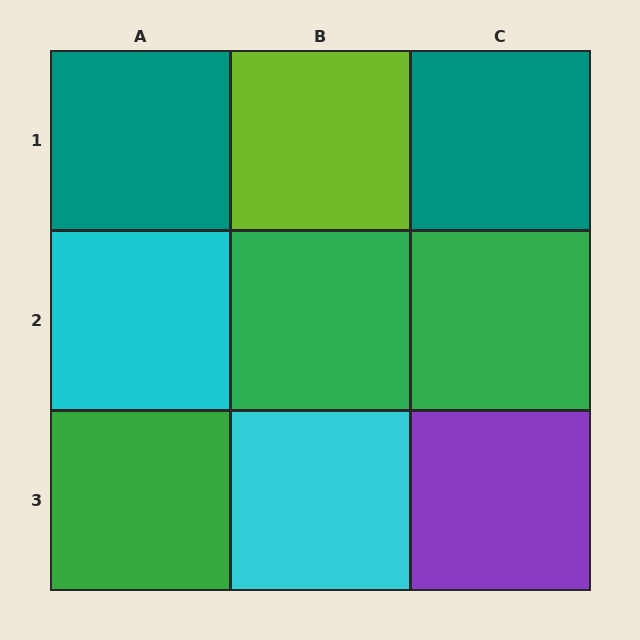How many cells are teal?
2 cells are teal.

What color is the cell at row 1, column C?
Teal.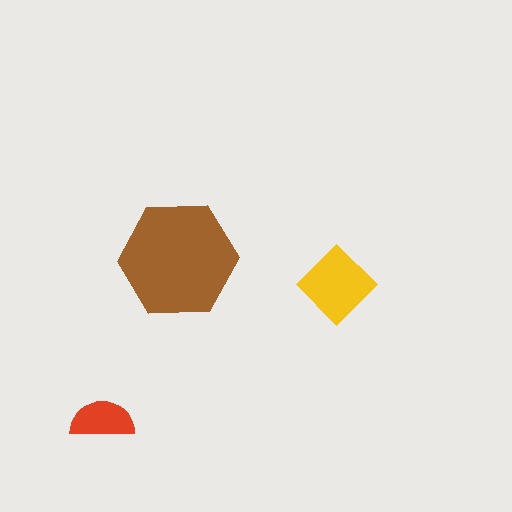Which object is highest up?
The brown hexagon is topmost.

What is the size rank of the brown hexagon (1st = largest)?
1st.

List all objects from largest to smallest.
The brown hexagon, the yellow diamond, the red semicircle.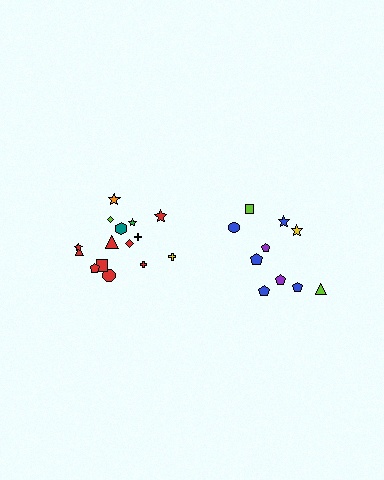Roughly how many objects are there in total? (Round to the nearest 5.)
Roughly 25 objects in total.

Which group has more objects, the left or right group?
The left group.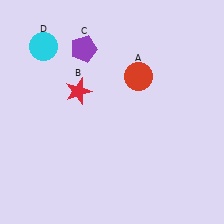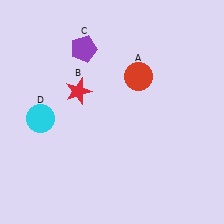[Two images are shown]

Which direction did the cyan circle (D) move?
The cyan circle (D) moved down.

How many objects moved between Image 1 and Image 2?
1 object moved between the two images.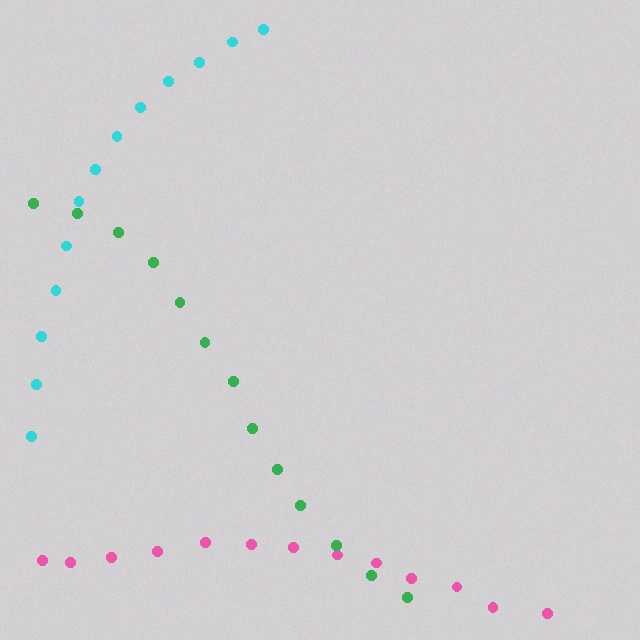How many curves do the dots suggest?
There are 3 distinct paths.